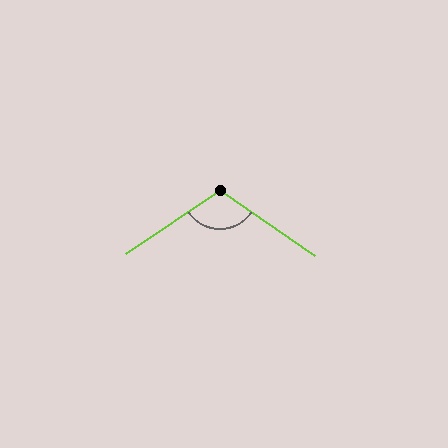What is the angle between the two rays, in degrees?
Approximately 112 degrees.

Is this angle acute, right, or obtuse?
It is obtuse.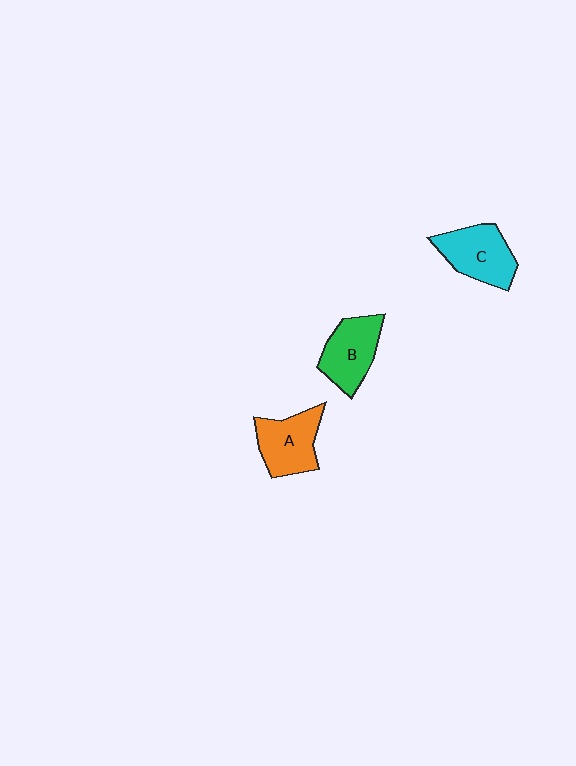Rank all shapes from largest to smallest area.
From largest to smallest: C (cyan), A (orange), B (green).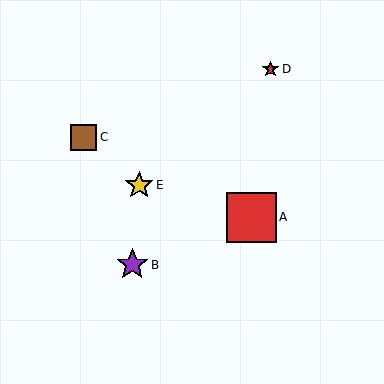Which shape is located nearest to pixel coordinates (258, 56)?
The red star (labeled D) at (270, 69) is nearest to that location.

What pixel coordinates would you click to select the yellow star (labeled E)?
Click at (139, 185) to select the yellow star E.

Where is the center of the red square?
The center of the red square is at (251, 217).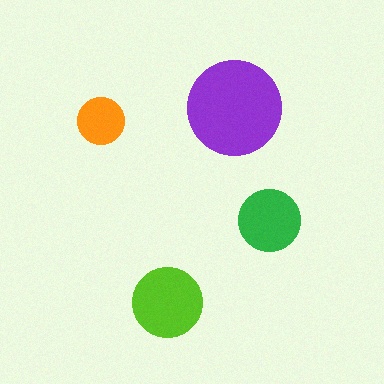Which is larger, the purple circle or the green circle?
The purple one.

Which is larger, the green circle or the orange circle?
The green one.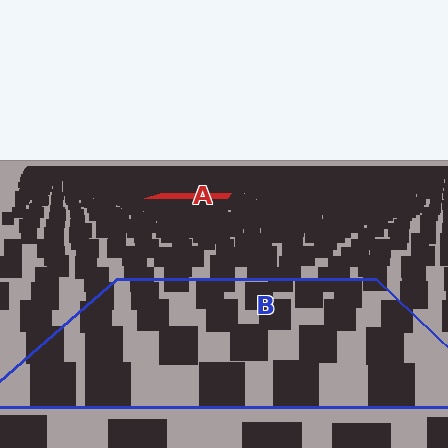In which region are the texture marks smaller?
The texture marks are smaller in region A, because it is farther away.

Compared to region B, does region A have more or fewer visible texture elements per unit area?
Region A has more texture elements per unit area — they are packed more densely because it is farther away.